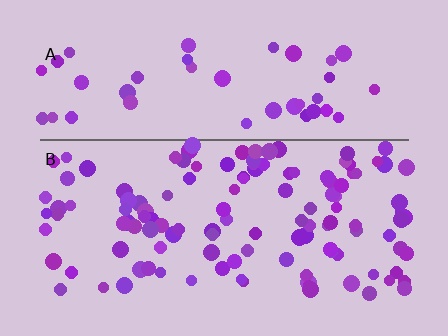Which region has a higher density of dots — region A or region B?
B (the bottom).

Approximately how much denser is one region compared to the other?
Approximately 2.5× — region B over region A.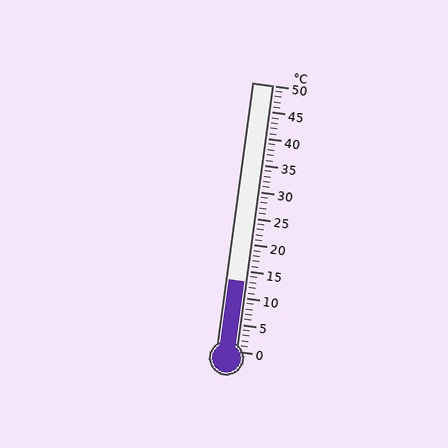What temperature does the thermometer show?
The thermometer shows approximately 13°C.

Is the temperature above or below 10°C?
The temperature is above 10°C.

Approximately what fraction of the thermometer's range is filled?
The thermometer is filled to approximately 25% of its range.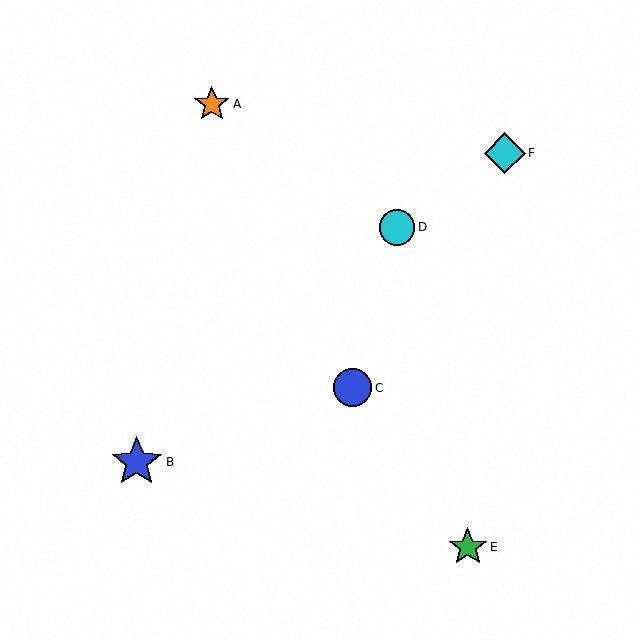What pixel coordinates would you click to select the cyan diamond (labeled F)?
Click at (505, 153) to select the cyan diamond F.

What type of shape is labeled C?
Shape C is a blue circle.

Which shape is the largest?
The blue star (labeled B) is the largest.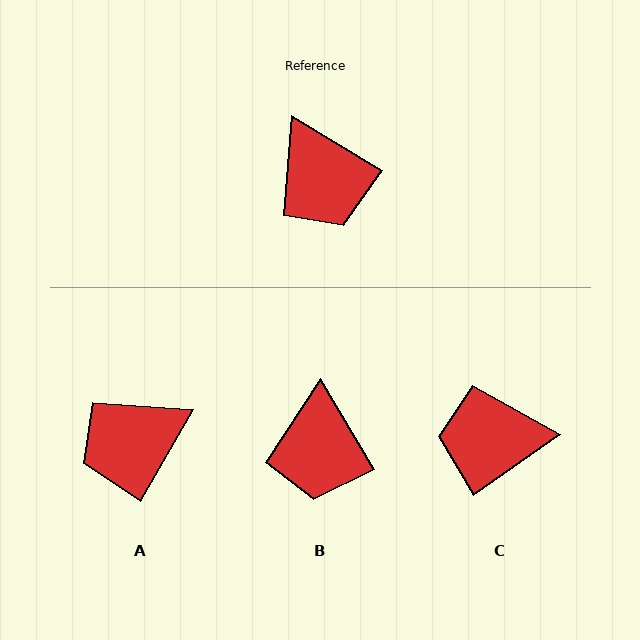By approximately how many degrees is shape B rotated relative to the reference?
Approximately 28 degrees clockwise.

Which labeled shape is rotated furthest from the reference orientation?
C, about 114 degrees away.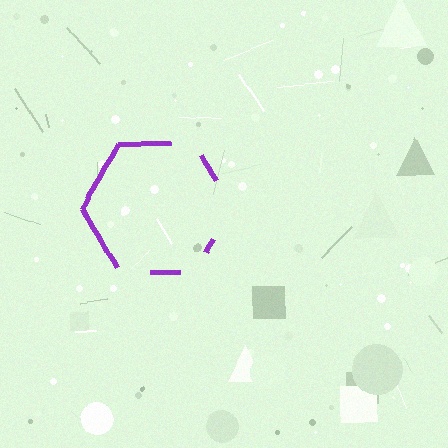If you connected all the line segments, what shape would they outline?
They would outline a hexagon.